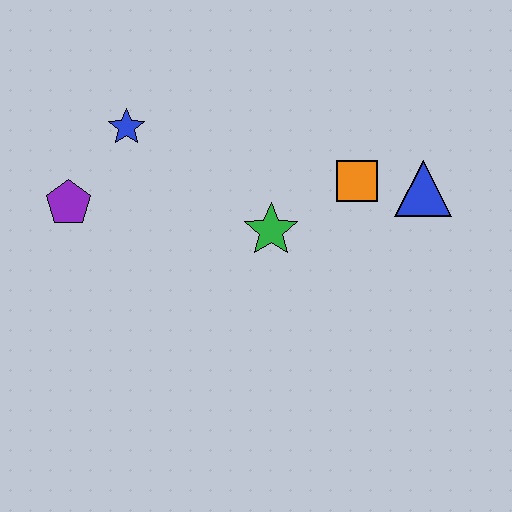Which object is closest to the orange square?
The blue triangle is closest to the orange square.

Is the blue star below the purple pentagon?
No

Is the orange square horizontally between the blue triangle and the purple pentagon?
Yes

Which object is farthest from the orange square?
The purple pentagon is farthest from the orange square.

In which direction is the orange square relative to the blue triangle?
The orange square is to the left of the blue triangle.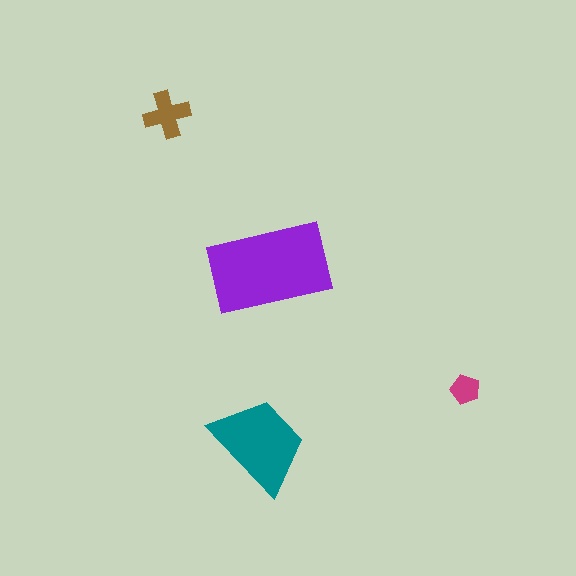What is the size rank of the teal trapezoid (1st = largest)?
2nd.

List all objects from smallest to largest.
The magenta pentagon, the brown cross, the teal trapezoid, the purple rectangle.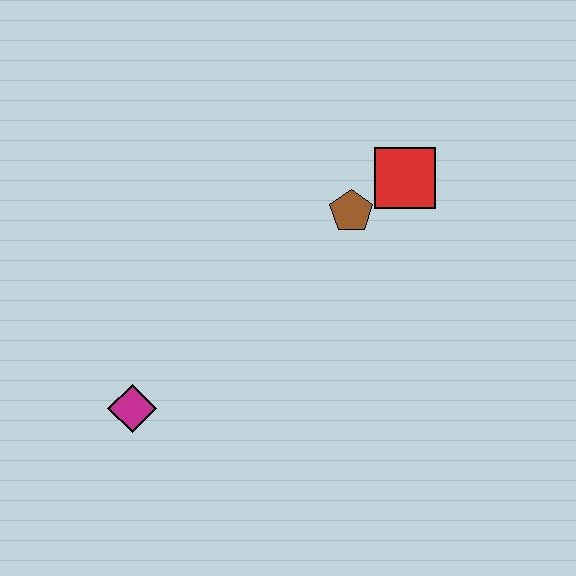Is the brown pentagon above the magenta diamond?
Yes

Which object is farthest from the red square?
The magenta diamond is farthest from the red square.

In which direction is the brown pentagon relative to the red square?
The brown pentagon is to the left of the red square.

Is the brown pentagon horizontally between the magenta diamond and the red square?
Yes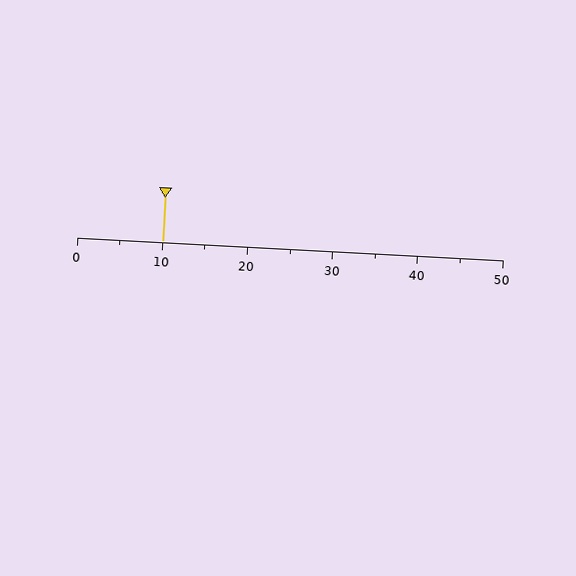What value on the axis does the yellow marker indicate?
The marker indicates approximately 10.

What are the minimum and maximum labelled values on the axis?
The axis runs from 0 to 50.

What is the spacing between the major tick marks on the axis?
The major ticks are spaced 10 apart.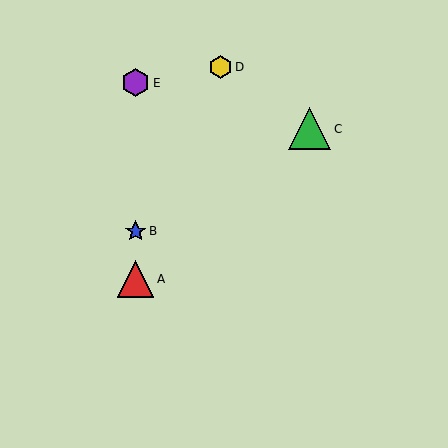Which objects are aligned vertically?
Objects A, B, E are aligned vertically.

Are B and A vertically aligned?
Yes, both are at x≈136.